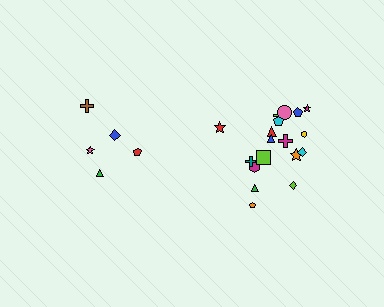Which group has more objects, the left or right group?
The right group.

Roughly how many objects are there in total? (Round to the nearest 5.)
Roughly 25 objects in total.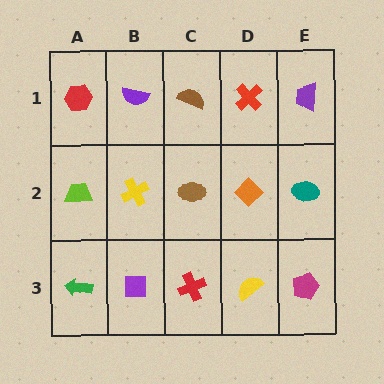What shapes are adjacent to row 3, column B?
A yellow cross (row 2, column B), a green arrow (row 3, column A), a red cross (row 3, column C).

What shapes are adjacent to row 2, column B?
A purple semicircle (row 1, column B), a purple square (row 3, column B), a lime trapezoid (row 2, column A), a brown ellipse (row 2, column C).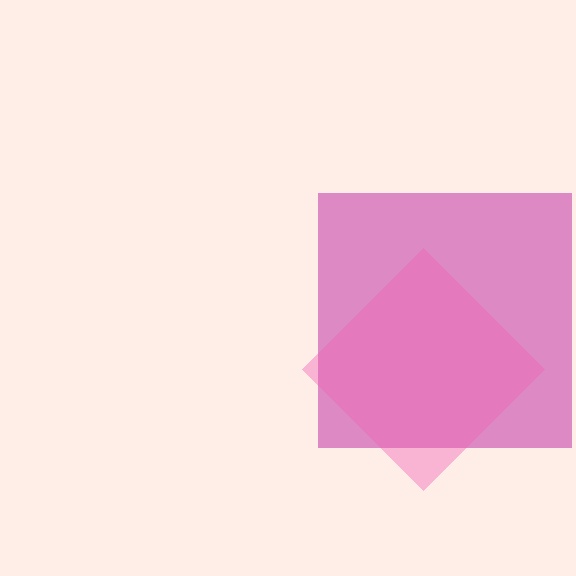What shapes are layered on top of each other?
The layered shapes are: a magenta square, a pink diamond.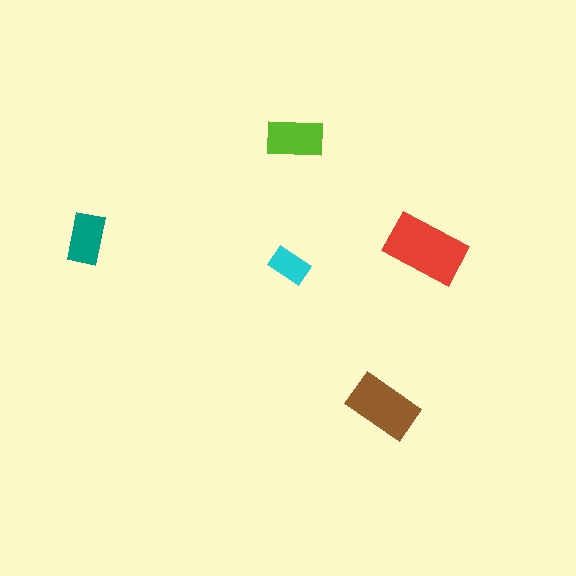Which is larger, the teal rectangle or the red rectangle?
The red one.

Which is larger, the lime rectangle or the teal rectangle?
The lime one.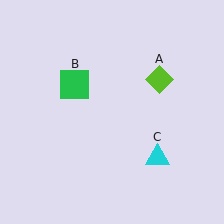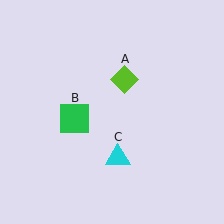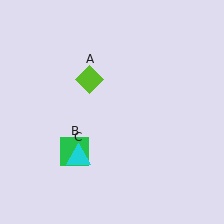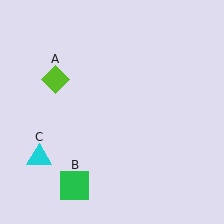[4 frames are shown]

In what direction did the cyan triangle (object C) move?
The cyan triangle (object C) moved left.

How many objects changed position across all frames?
3 objects changed position: lime diamond (object A), green square (object B), cyan triangle (object C).